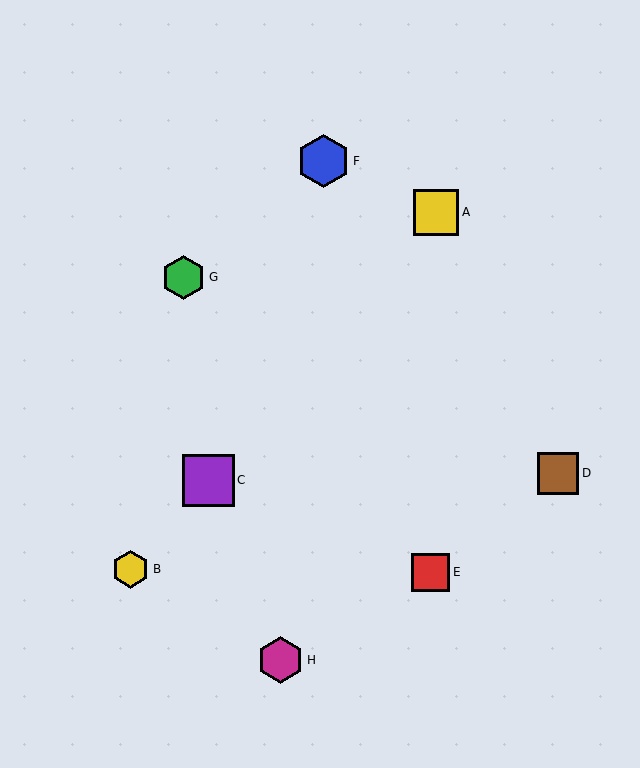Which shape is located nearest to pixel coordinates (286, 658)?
The magenta hexagon (labeled H) at (280, 660) is nearest to that location.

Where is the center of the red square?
The center of the red square is at (431, 572).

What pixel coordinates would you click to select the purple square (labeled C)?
Click at (209, 480) to select the purple square C.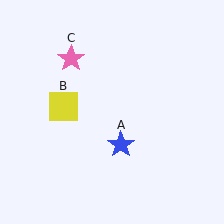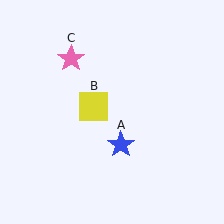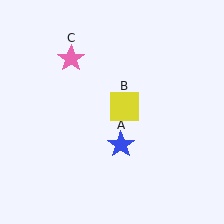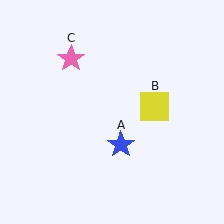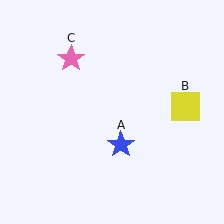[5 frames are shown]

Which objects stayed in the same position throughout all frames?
Blue star (object A) and pink star (object C) remained stationary.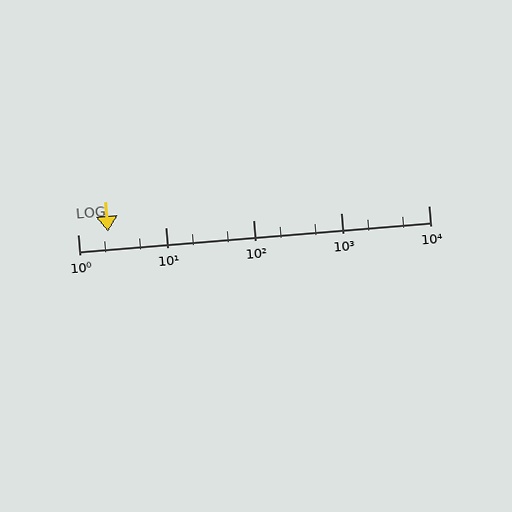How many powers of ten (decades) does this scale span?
The scale spans 4 decades, from 1 to 10000.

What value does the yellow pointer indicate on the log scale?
The pointer indicates approximately 2.2.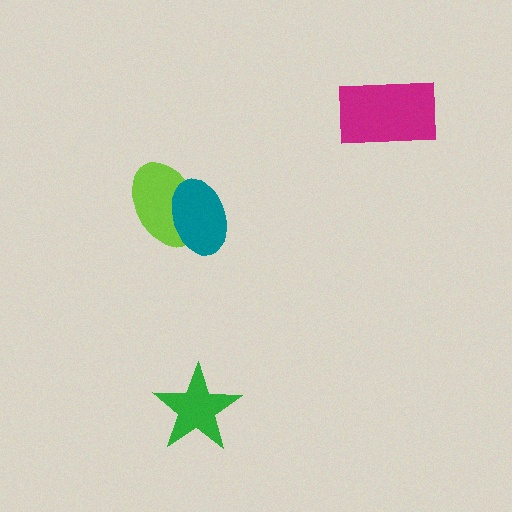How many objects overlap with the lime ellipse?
1 object overlaps with the lime ellipse.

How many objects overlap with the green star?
0 objects overlap with the green star.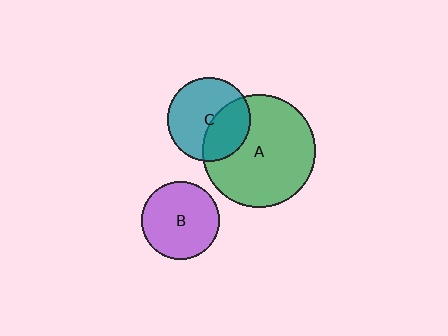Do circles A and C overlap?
Yes.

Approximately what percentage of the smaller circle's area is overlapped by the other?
Approximately 40%.